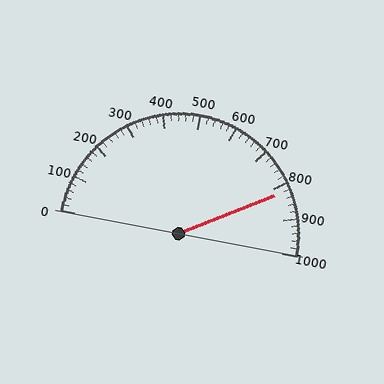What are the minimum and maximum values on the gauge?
The gauge ranges from 0 to 1000.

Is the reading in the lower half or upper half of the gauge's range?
The reading is in the upper half of the range (0 to 1000).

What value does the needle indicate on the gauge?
The needle indicates approximately 820.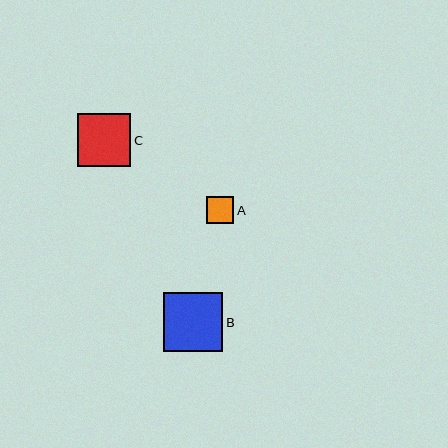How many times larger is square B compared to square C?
Square B is approximately 1.1 times the size of square C.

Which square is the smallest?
Square A is the smallest with a size of approximately 27 pixels.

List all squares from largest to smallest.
From largest to smallest: B, C, A.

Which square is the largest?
Square B is the largest with a size of approximately 59 pixels.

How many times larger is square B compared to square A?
Square B is approximately 2.2 times the size of square A.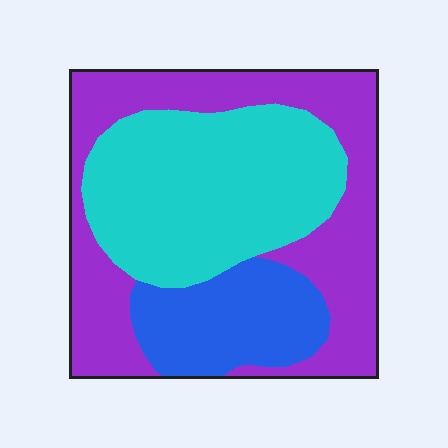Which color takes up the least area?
Blue, at roughly 20%.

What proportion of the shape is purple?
Purple covers 43% of the shape.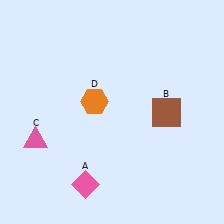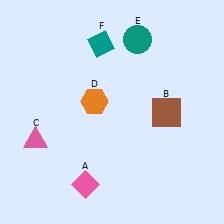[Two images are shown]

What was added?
A teal circle (E), a teal diamond (F) were added in Image 2.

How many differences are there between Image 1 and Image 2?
There are 2 differences between the two images.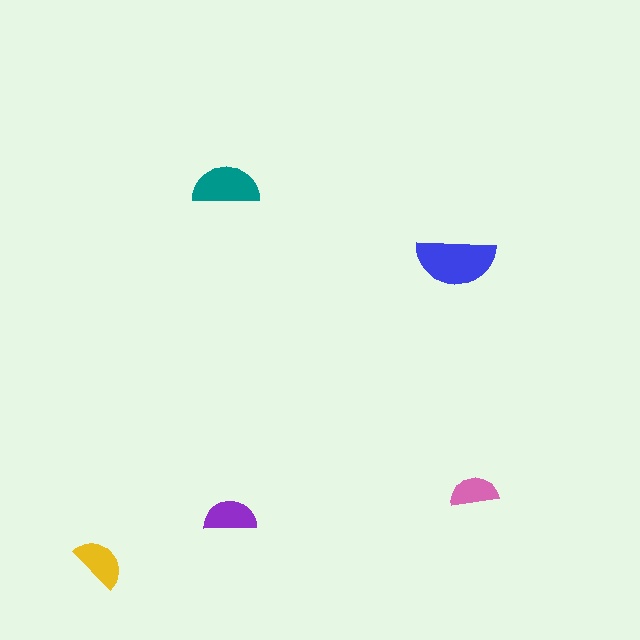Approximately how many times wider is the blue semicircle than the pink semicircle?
About 1.5 times wider.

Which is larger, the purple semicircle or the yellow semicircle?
The yellow one.